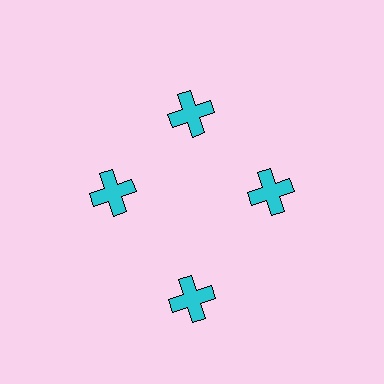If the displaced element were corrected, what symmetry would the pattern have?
It would have 4-fold rotational symmetry — the pattern would map onto itself every 90 degrees.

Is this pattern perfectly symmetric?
No. The 4 cyan crosses are arranged in a ring, but one element near the 6 o'clock position is pushed outward from the center, breaking the 4-fold rotational symmetry.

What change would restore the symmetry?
The symmetry would be restored by moving it inward, back onto the ring so that all 4 crosses sit at equal angles and equal distance from the center.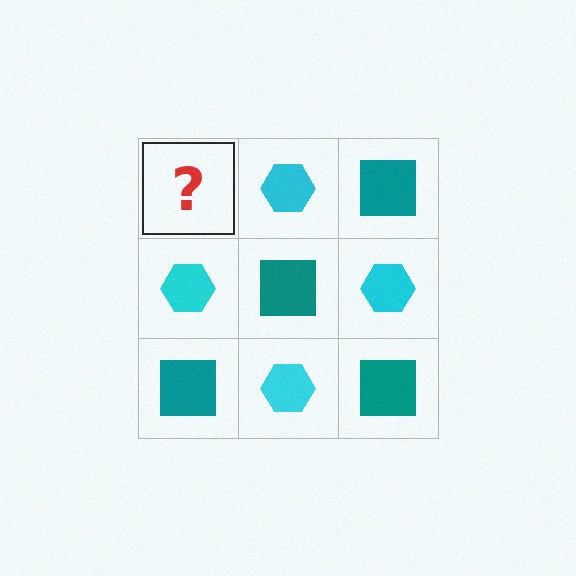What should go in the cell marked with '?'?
The missing cell should contain a teal square.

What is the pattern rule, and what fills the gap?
The rule is that it alternates teal square and cyan hexagon in a checkerboard pattern. The gap should be filled with a teal square.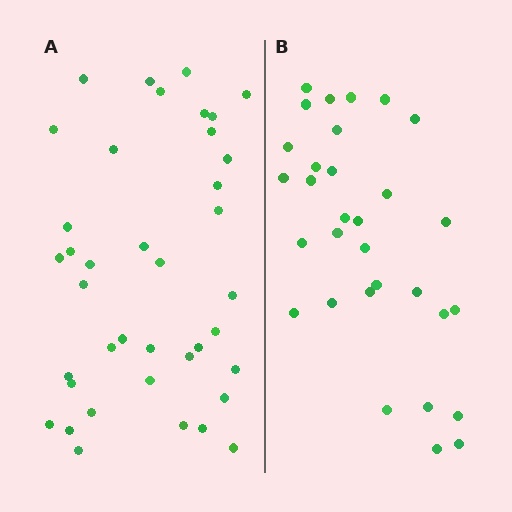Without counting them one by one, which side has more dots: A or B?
Region A (the left region) has more dots.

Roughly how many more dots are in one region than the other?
Region A has roughly 8 or so more dots than region B.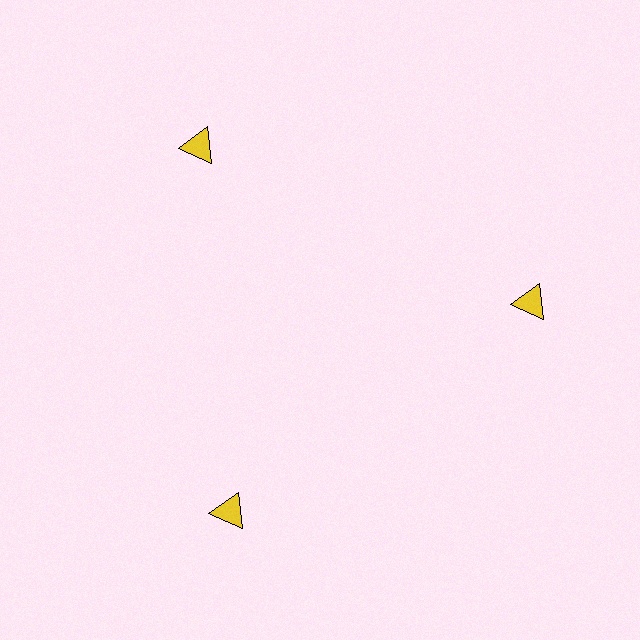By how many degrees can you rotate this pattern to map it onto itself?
The pattern maps onto itself every 120 degrees of rotation.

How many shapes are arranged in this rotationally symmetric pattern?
There are 3 shapes, arranged in 3 groups of 1.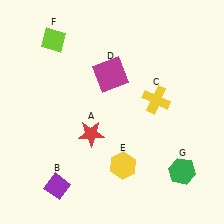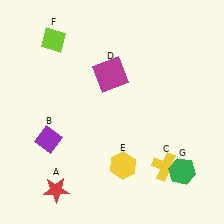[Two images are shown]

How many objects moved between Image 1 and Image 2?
3 objects moved between the two images.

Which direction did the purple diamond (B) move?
The purple diamond (B) moved up.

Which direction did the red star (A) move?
The red star (A) moved down.